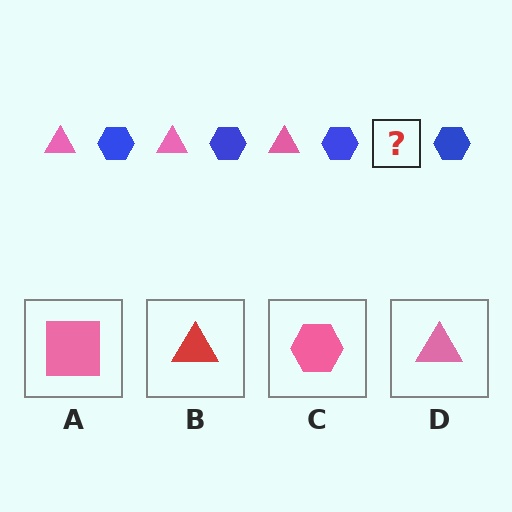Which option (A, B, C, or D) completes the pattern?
D.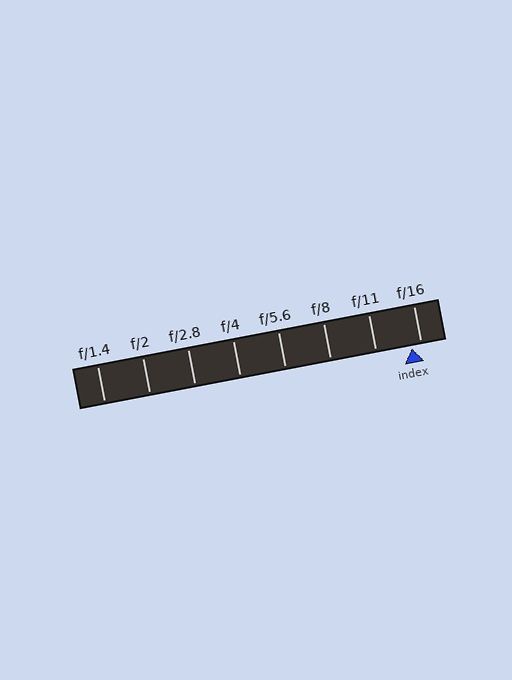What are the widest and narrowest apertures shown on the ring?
The widest aperture shown is f/1.4 and the narrowest is f/16.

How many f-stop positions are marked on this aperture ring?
There are 8 f-stop positions marked.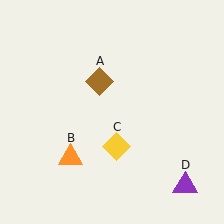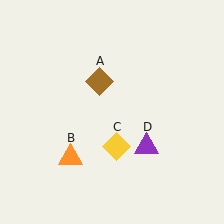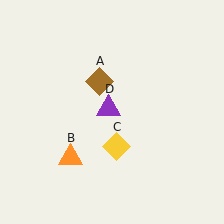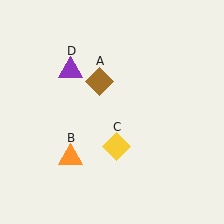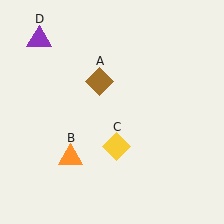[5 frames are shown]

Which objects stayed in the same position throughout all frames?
Brown diamond (object A) and orange triangle (object B) and yellow diamond (object C) remained stationary.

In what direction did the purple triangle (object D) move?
The purple triangle (object D) moved up and to the left.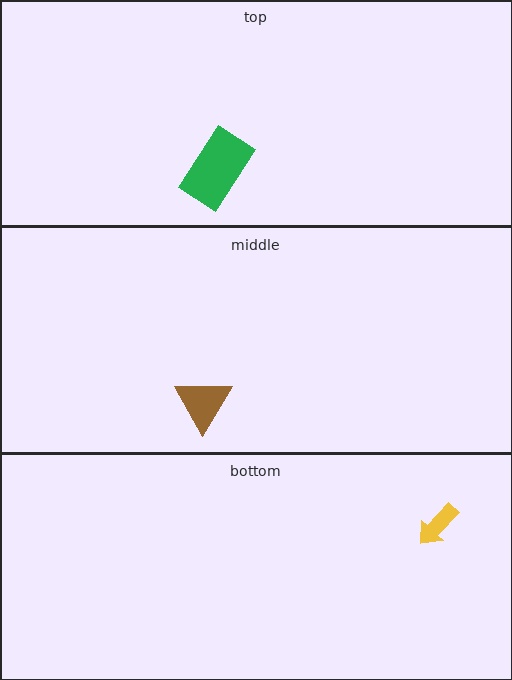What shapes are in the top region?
The green rectangle.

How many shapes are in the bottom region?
1.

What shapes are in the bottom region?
The yellow arrow.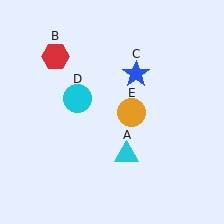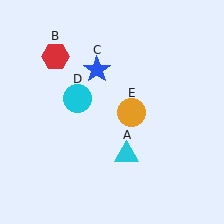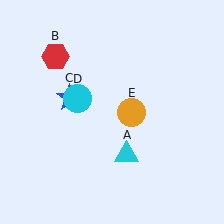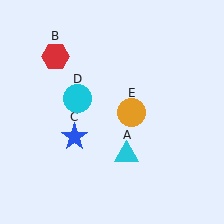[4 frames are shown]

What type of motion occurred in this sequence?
The blue star (object C) rotated counterclockwise around the center of the scene.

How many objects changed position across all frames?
1 object changed position: blue star (object C).